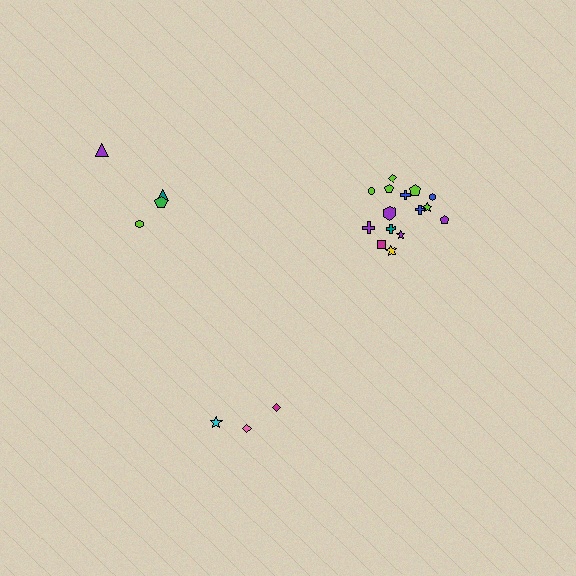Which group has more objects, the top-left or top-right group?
The top-right group.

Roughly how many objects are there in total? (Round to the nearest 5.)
Roughly 20 objects in total.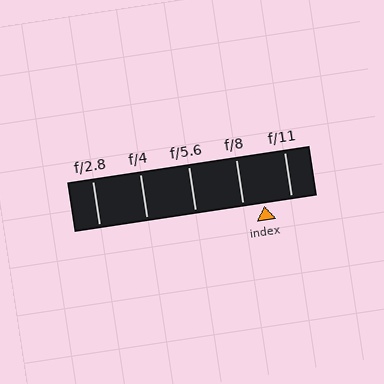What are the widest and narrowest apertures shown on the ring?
The widest aperture shown is f/2.8 and the narrowest is f/11.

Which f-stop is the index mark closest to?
The index mark is closest to f/8.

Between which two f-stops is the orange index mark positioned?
The index mark is between f/8 and f/11.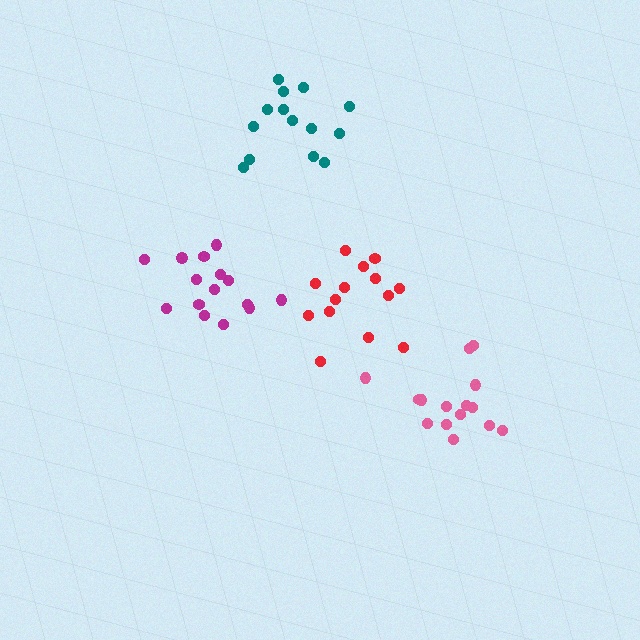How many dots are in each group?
Group 1: 14 dots, Group 2: 14 dots, Group 3: 15 dots, Group 4: 15 dots (58 total).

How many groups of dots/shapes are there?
There are 4 groups.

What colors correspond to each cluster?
The clusters are colored: teal, red, pink, magenta.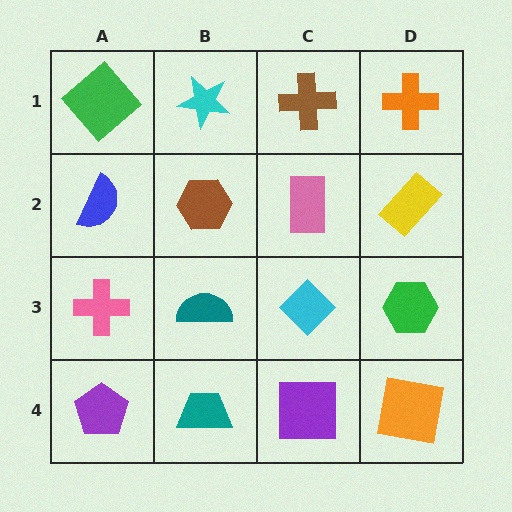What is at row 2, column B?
A brown hexagon.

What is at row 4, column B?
A teal trapezoid.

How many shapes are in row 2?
4 shapes.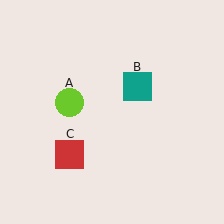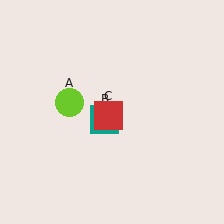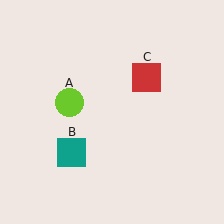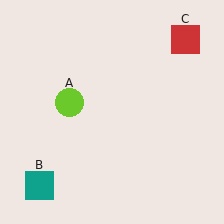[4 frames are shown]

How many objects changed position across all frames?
2 objects changed position: teal square (object B), red square (object C).